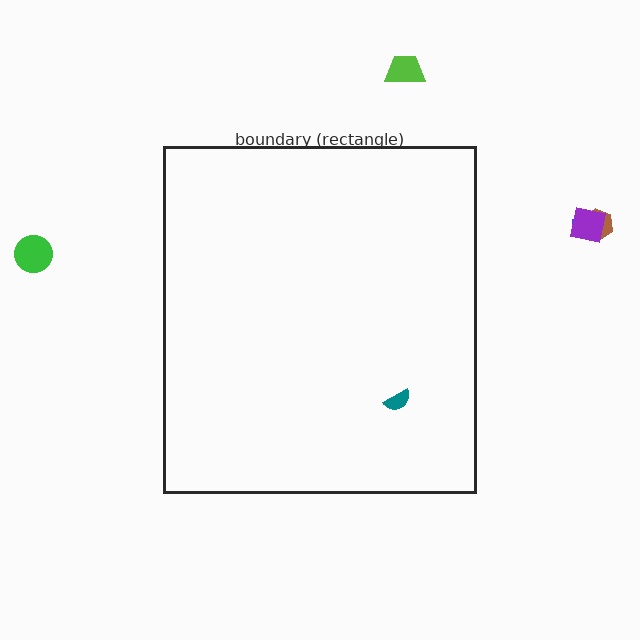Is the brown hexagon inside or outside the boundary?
Outside.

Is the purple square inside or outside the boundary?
Outside.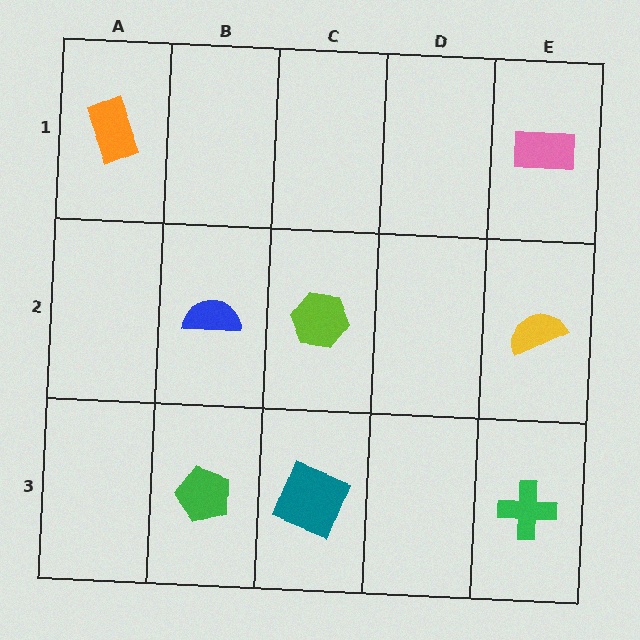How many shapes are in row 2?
3 shapes.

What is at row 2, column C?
A lime hexagon.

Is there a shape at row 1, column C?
No, that cell is empty.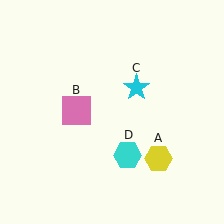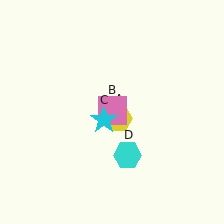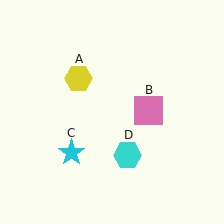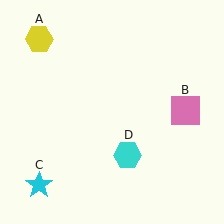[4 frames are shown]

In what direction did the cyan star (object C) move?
The cyan star (object C) moved down and to the left.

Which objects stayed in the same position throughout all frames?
Cyan hexagon (object D) remained stationary.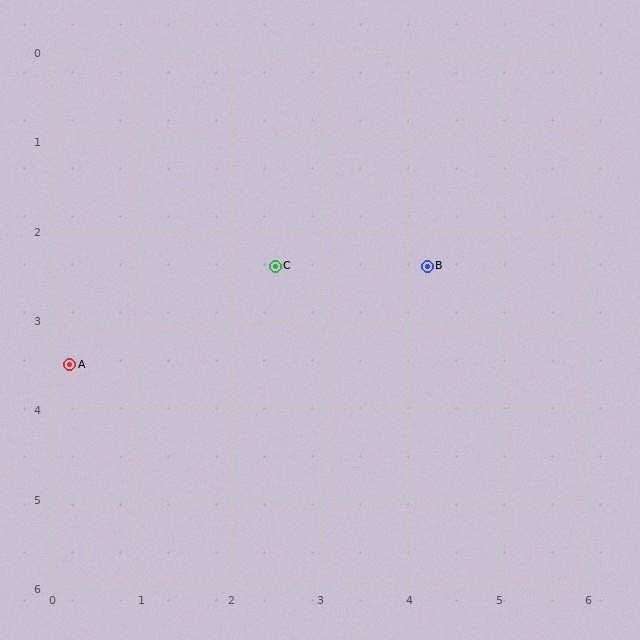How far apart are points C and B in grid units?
Points C and B are about 1.7 grid units apart.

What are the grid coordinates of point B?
Point B is at approximately (4.2, 2.4).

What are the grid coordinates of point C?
Point C is at approximately (2.5, 2.4).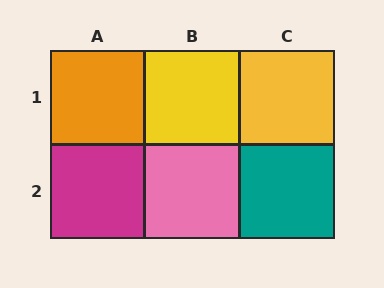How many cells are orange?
1 cell is orange.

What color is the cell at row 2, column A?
Magenta.